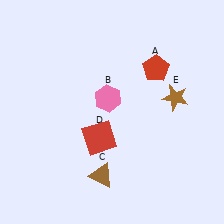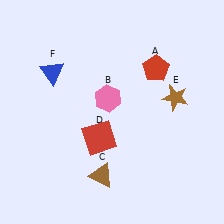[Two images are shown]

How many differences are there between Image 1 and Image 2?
There is 1 difference between the two images.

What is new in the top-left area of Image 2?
A blue triangle (F) was added in the top-left area of Image 2.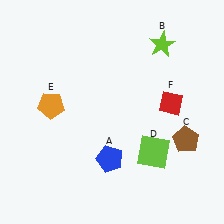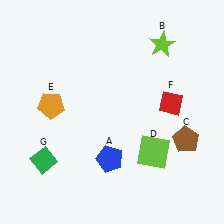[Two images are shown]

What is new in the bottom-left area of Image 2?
A green diamond (G) was added in the bottom-left area of Image 2.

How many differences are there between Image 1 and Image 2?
There is 1 difference between the two images.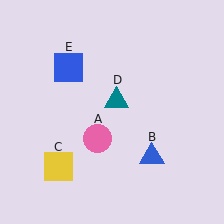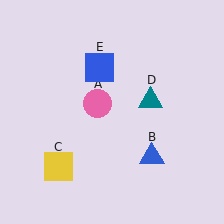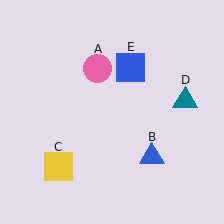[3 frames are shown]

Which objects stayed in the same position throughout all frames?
Blue triangle (object B) and yellow square (object C) remained stationary.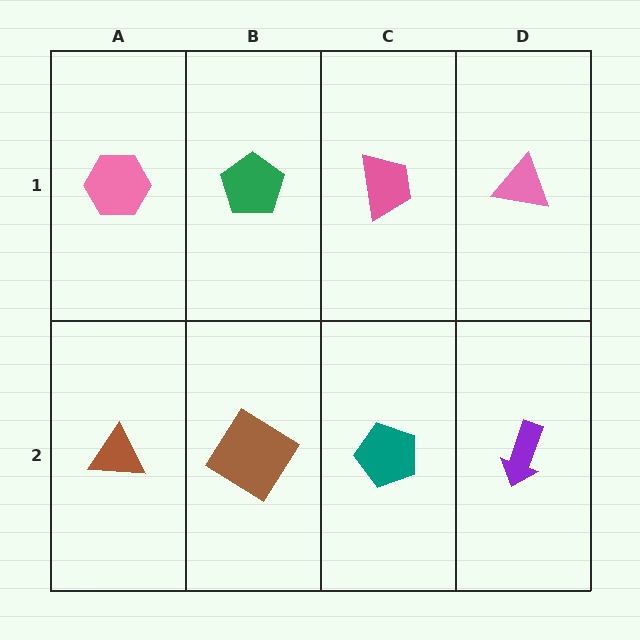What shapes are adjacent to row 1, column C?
A teal pentagon (row 2, column C), a green pentagon (row 1, column B), a pink triangle (row 1, column D).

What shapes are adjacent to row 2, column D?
A pink triangle (row 1, column D), a teal pentagon (row 2, column C).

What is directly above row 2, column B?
A green pentagon.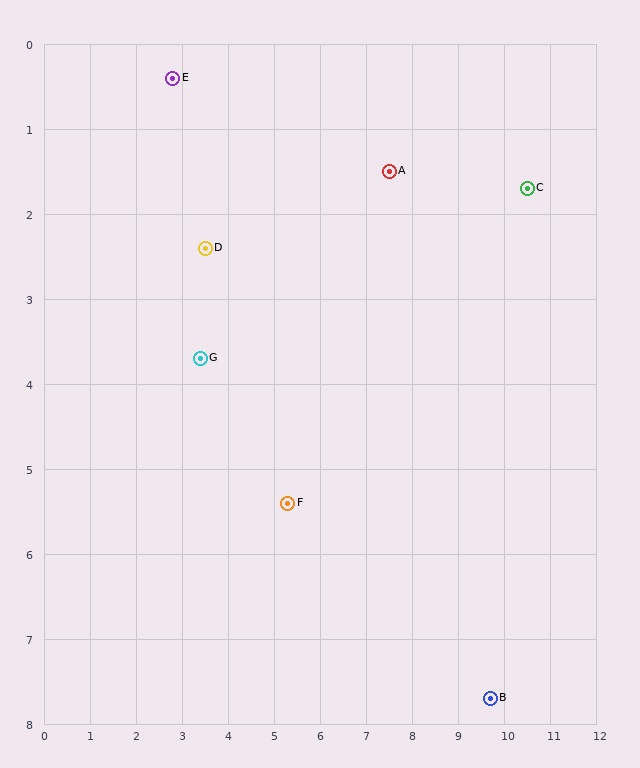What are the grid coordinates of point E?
Point E is at approximately (2.8, 0.4).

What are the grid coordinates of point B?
Point B is at approximately (9.7, 7.7).